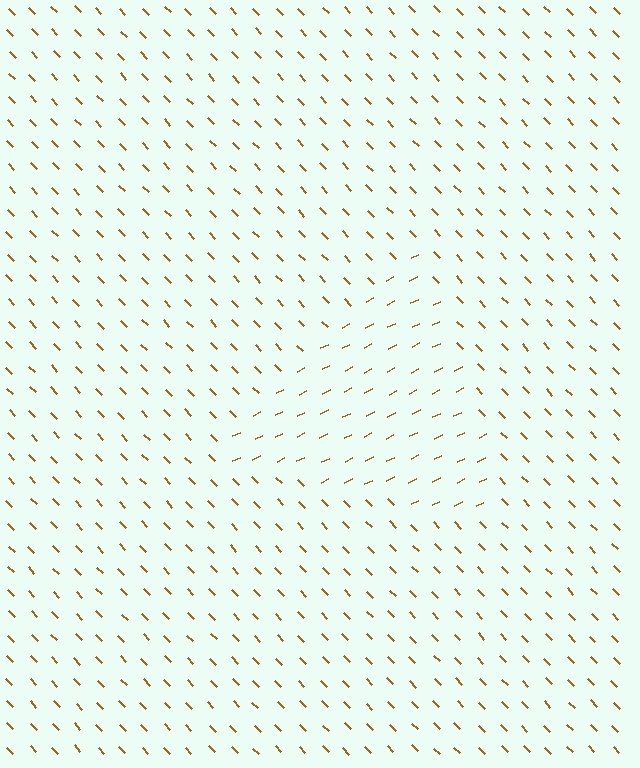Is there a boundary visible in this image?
Yes, there is a texture boundary formed by a change in line orientation.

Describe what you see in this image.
The image is filled with small brown line segments. A triangle region in the image has lines oriented differently from the surrounding lines, creating a visible texture boundary.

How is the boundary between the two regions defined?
The boundary is defined purely by a change in line orientation (approximately 71 degrees difference). All lines are the same color and thickness.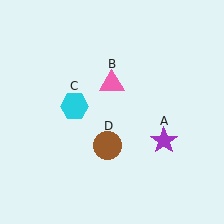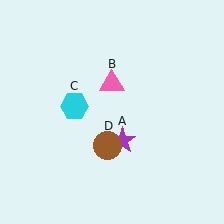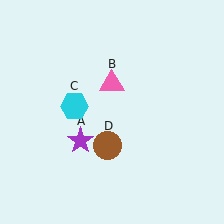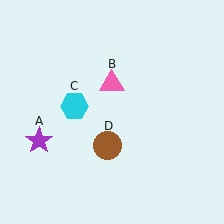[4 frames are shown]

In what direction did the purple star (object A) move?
The purple star (object A) moved left.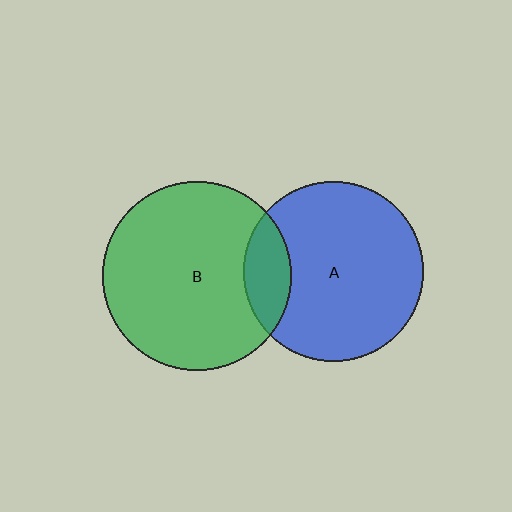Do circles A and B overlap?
Yes.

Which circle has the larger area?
Circle B (green).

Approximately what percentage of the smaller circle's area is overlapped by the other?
Approximately 15%.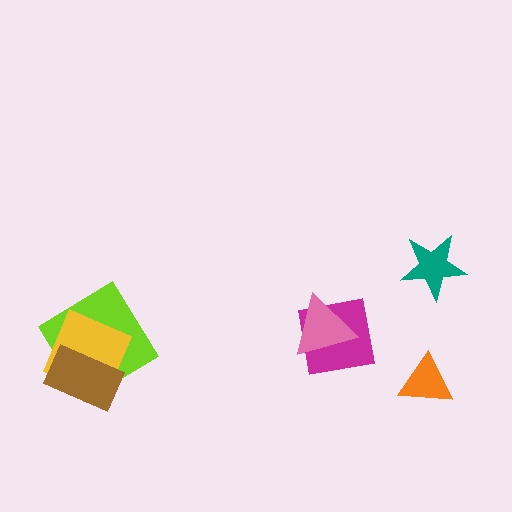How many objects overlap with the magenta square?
1 object overlaps with the magenta square.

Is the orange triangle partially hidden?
No, no other shape covers it.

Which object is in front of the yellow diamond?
The brown rectangle is in front of the yellow diamond.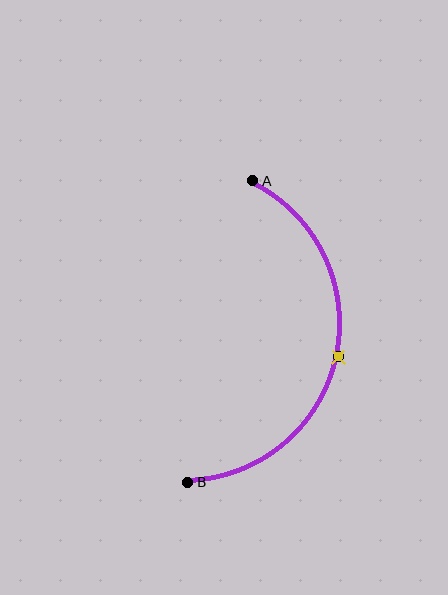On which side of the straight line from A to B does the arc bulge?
The arc bulges to the right of the straight line connecting A and B.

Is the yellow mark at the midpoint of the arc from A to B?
Yes. The yellow mark lies on the arc at equal arc-length from both A and B — it is the arc midpoint.